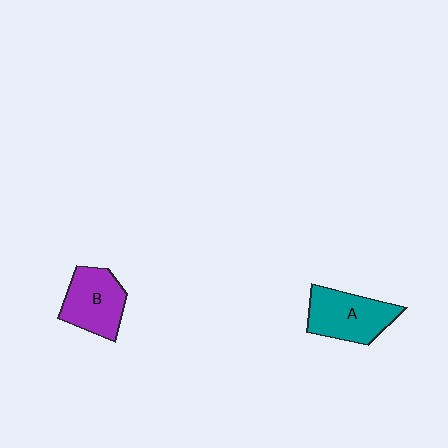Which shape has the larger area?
Shape A (teal).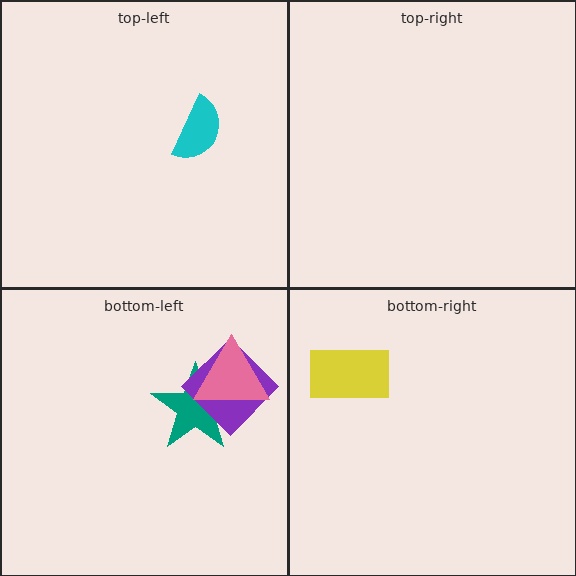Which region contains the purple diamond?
The bottom-left region.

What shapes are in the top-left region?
The cyan semicircle.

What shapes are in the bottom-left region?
The teal star, the purple diamond, the pink triangle.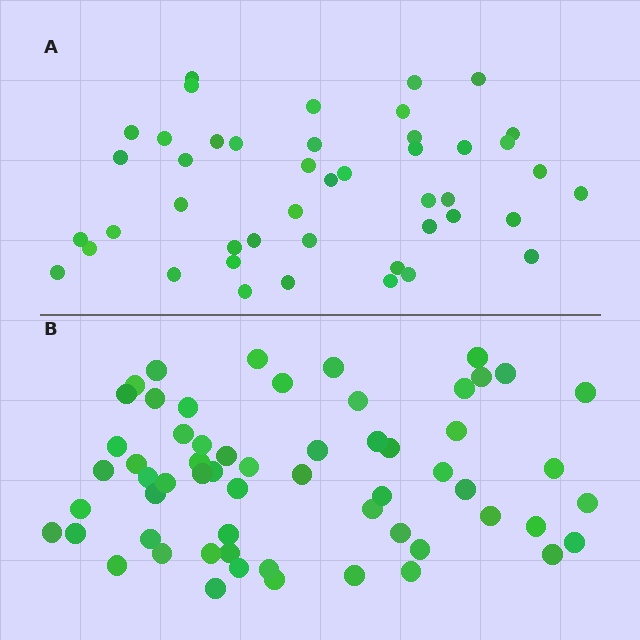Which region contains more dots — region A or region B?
Region B (the bottom region) has more dots.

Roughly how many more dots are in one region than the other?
Region B has approximately 15 more dots than region A.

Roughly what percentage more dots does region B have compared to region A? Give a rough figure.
About 35% more.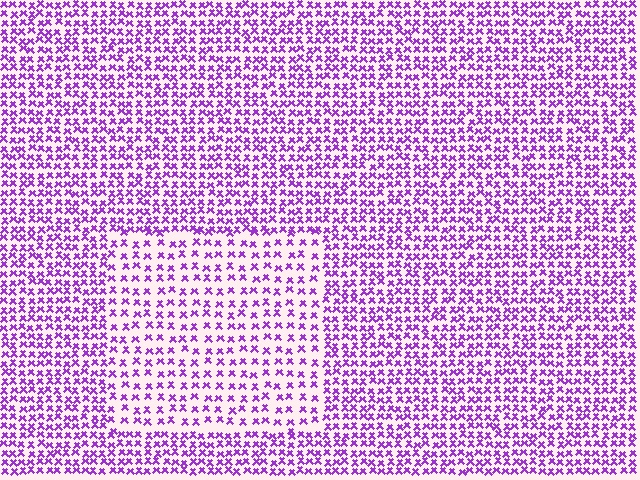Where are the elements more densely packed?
The elements are more densely packed outside the rectangle boundary.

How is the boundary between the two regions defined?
The boundary is defined by a change in element density (approximately 1.7x ratio). All elements are the same color, size, and shape.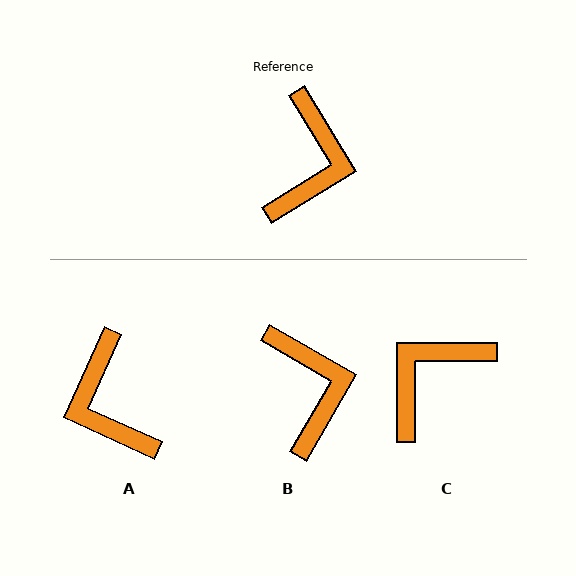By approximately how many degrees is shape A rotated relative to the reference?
Approximately 146 degrees clockwise.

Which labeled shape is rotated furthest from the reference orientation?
C, about 148 degrees away.